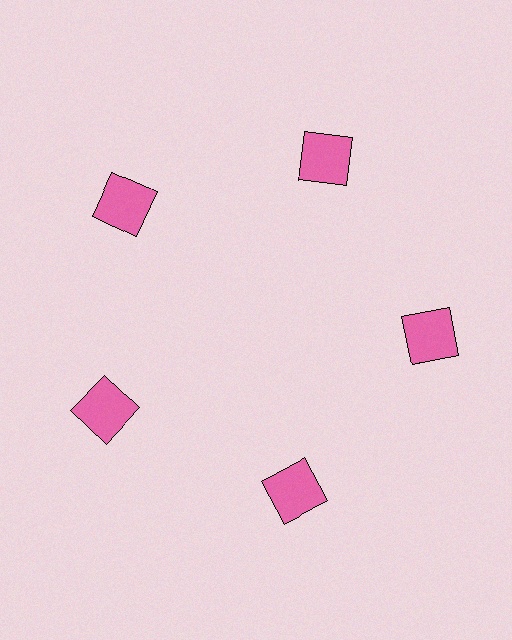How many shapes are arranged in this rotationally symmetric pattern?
There are 5 shapes, arranged in 5 groups of 1.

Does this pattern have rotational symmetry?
Yes, this pattern has 5-fold rotational symmetry. It looks the same after rotating 72 degrees around the center.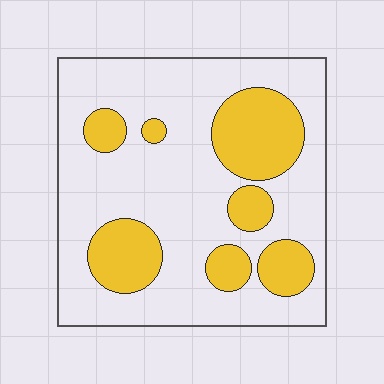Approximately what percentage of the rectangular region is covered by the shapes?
Approximately 25%.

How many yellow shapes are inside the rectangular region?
7.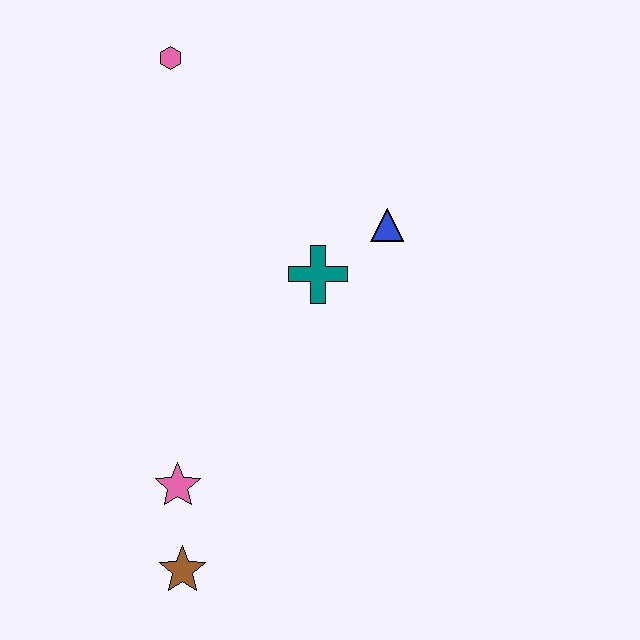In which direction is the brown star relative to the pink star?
The brown star is below the pink star.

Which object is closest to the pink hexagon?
The teal cross is closest to the pink hexagon.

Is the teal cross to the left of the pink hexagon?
No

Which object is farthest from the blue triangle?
The brown star is farthest from the blue triangle.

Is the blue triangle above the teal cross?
Yes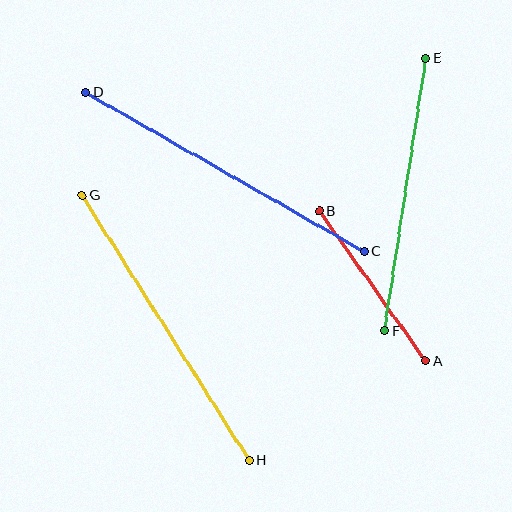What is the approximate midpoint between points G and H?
The midpoint is at approximately (166, 328) pixels.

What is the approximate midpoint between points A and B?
The midpoint is at approximately (372, 286) pixels.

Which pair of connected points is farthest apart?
Points C and D are farthest apart.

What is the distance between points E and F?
The distance is approximately 276 pixels.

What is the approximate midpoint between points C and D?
The midpoint is at approximately (225, 172) pixels.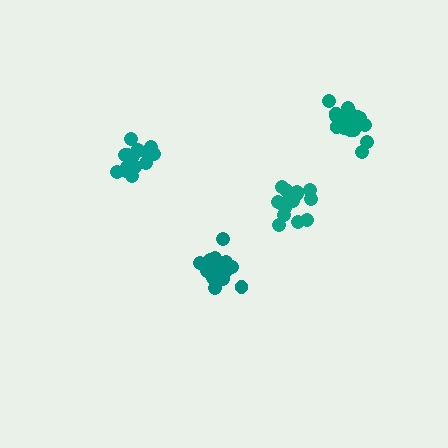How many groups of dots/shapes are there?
There are 4 groups.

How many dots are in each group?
Group 1: 18 dots, Group 2: 17 dots, Group 3: 18 dots, Group 4: 16 dots (69 total).